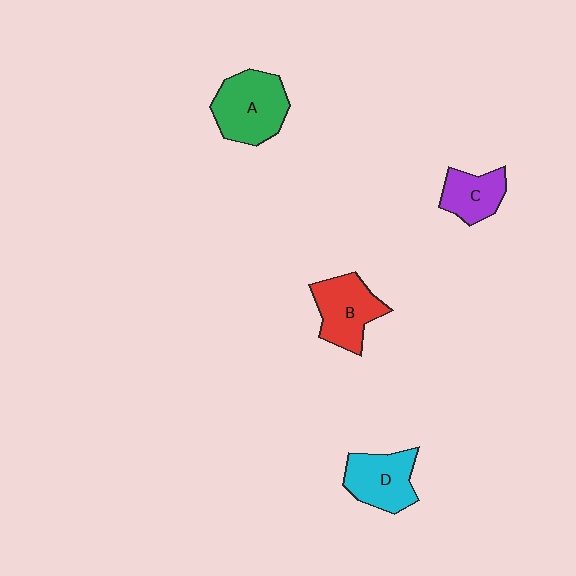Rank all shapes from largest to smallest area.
From largest to smallest: A (green), B (red), D (cyan), C (purple).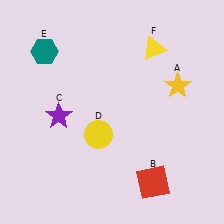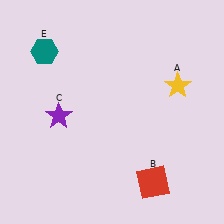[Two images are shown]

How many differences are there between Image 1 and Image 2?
There are 2 differences between the two images.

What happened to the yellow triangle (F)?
The yellow triangle (F) was removed in Image 2. It was in the top-right area of Image 1.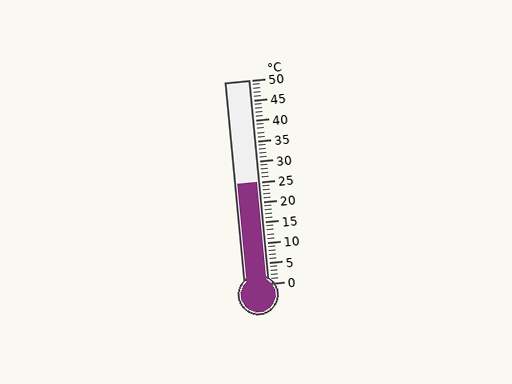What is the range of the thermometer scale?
The thermometer scale ranges from 0°C to 50°C.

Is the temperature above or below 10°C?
The temperature is above 10°C.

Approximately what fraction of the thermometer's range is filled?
The thermometer is filled to approximately 50% of its range.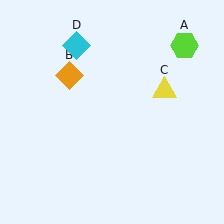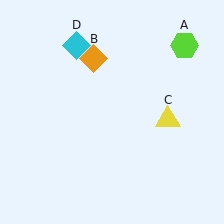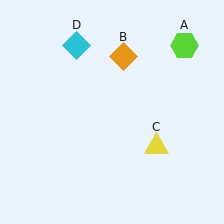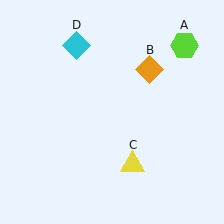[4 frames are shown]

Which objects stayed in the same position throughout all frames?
Lime hexagon (object A) and cyan diamond (object D) remained stationary.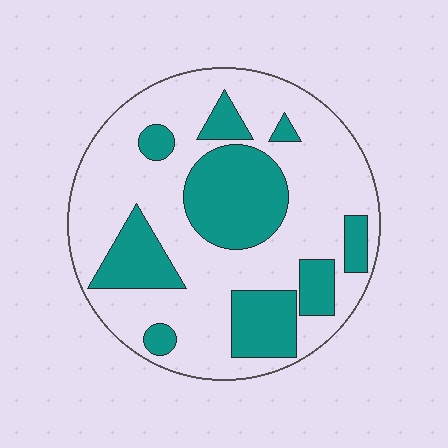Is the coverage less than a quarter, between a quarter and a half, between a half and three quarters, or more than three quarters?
Between a quarter and a half.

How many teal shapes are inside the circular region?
9.